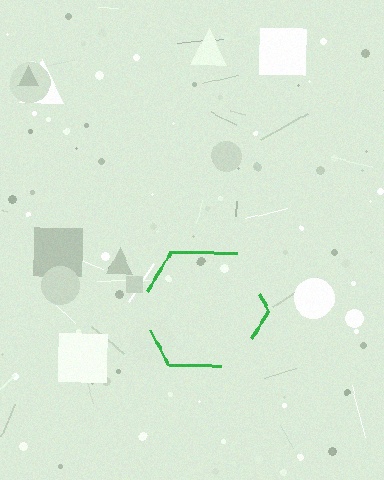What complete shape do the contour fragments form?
The contour fragments form a hexagon.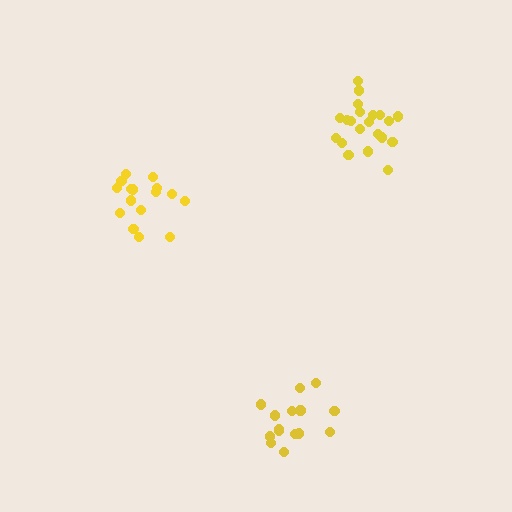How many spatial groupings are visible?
There are 3 spatial groupings.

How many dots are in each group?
Group 1: 21 dots, Group 2: 15 dots, Group 3: 16 dots (52 total).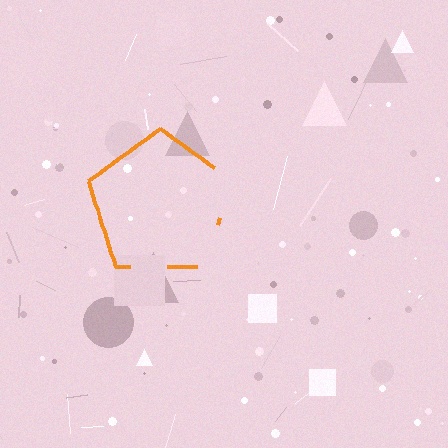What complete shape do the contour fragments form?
The contour fragments form a pentagon.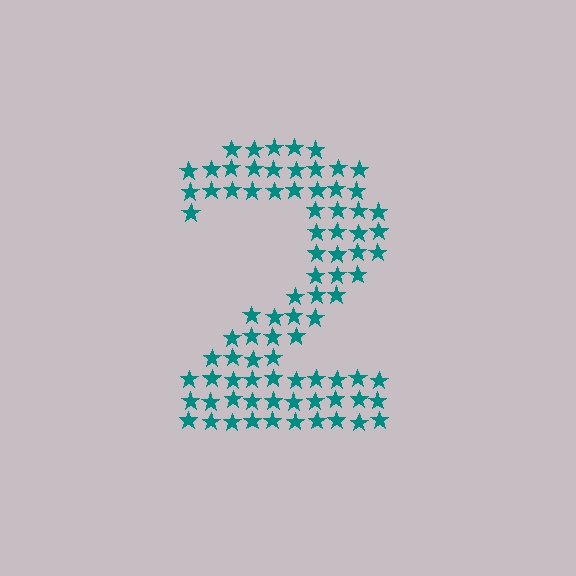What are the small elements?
The small elements are stars.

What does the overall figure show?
The overall figure shows the digit 2.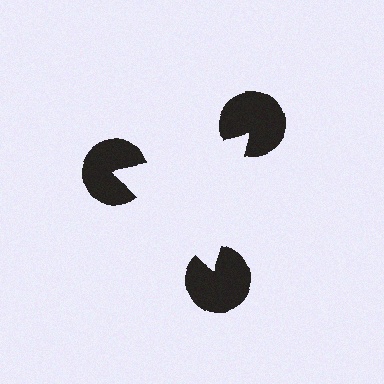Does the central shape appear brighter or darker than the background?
It typically appears slightly brighter than the background, even though no actual brightness change is drawn.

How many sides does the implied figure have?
3 sides.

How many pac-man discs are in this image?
There are 3 — one at each vertex of the illusory triangle.